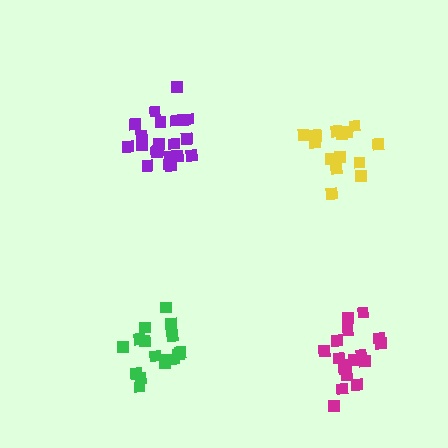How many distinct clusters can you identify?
There are 4 distinct clusters.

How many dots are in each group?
Group 1: 16 dots, Group 2: 17 dots, Group 3: 21 dots, Group 4: 17 dots (71 total).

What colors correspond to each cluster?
The clusters are colored: yellow, green, purple, magenta.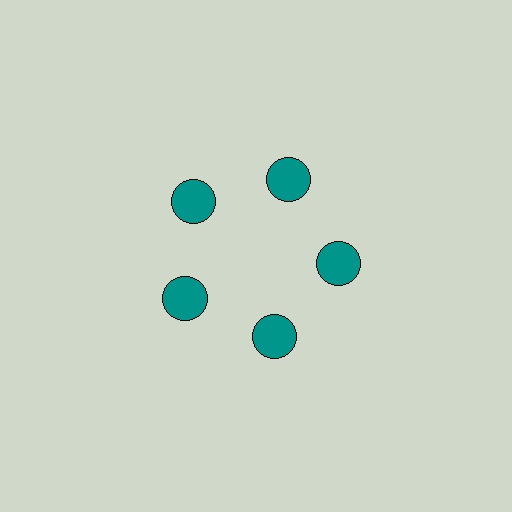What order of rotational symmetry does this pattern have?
This pattern has 5-fold rotational symmetry.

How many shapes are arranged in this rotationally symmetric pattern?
There are 5 shapes, arranged in 5 groups of 1.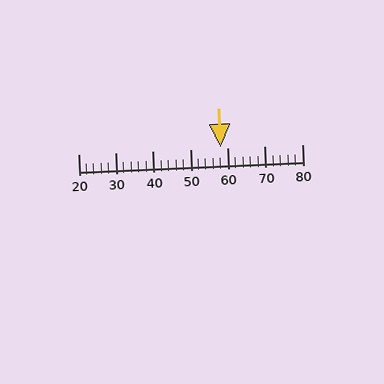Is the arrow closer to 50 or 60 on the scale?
The arrow is closer to 60.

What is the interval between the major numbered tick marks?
The major tick marks are spaced 10 units apart.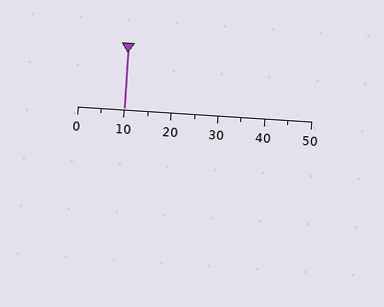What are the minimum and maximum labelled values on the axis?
The axis runs from 0 to 50.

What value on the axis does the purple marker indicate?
The marker indicates approximately 10.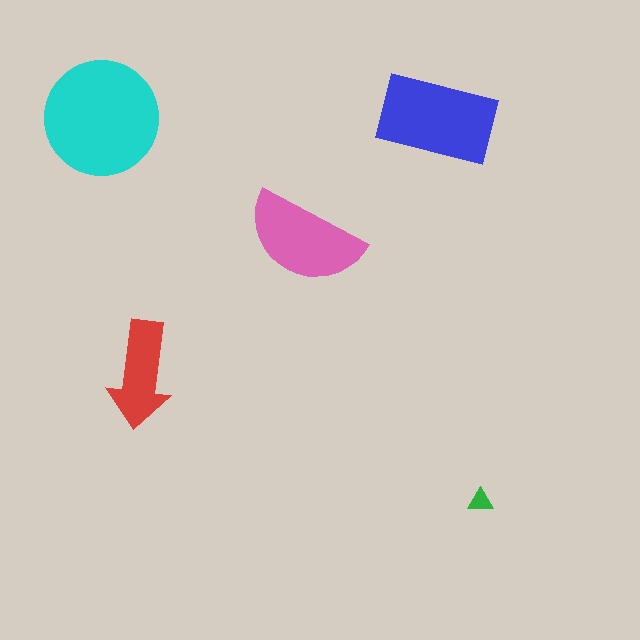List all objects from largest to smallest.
The cyan circle, the blue rectangle, the pink semicircle, the red arrow, the green triangle.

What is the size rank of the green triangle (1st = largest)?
5th.